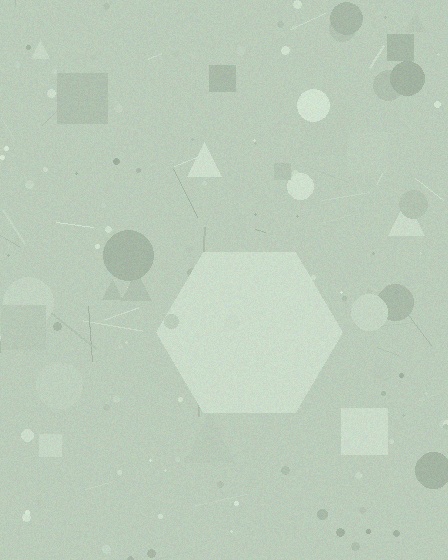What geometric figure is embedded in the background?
A hexagon is embedded in the background.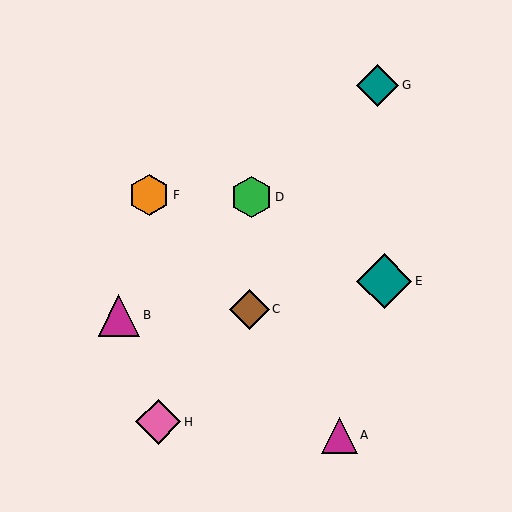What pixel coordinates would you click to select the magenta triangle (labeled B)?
Click at (119, 316) to select the magenta triangle B.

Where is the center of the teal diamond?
The center of the teal diamond is at (384, 281).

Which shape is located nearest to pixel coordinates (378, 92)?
The teal diamond (labeled G) at (378, 85) is nearest to that location.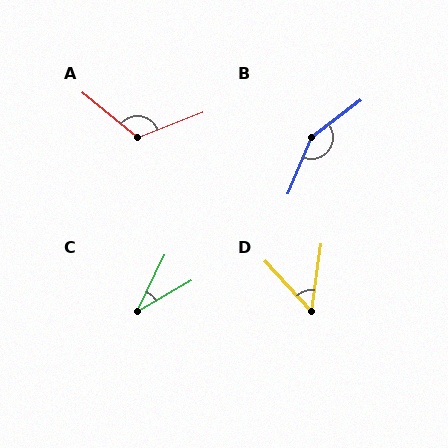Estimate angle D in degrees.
Approximately 51 degrees.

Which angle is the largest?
B, at approximately 150 degrees.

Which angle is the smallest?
C, at approximately 35 degrees.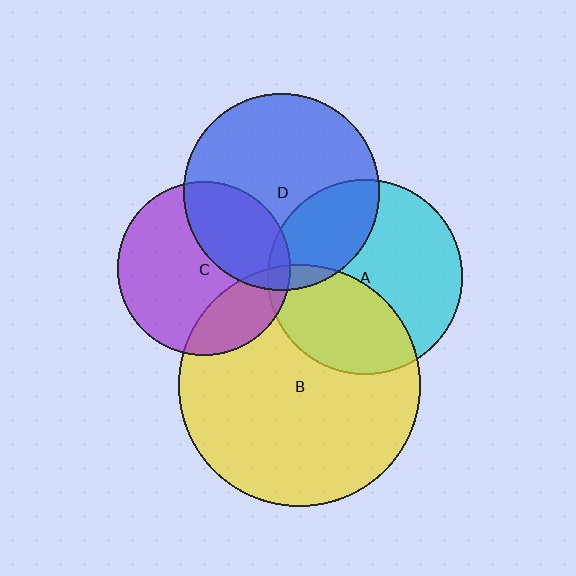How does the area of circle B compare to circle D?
Approximately 1.5 times.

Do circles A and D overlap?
Yes.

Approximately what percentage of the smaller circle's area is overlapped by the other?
Approximately 30%.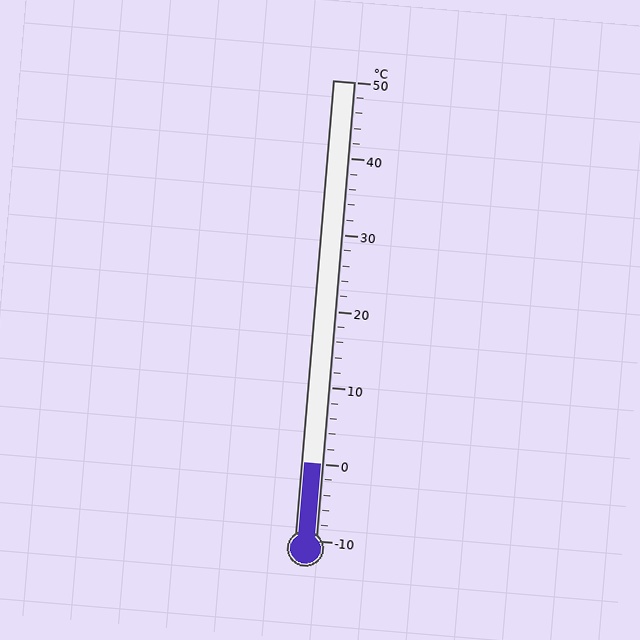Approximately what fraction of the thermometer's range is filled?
The thermometer is filled to approximately 15% of its range.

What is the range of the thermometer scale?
The thermometer scale ranges from -10°C to 50°C.